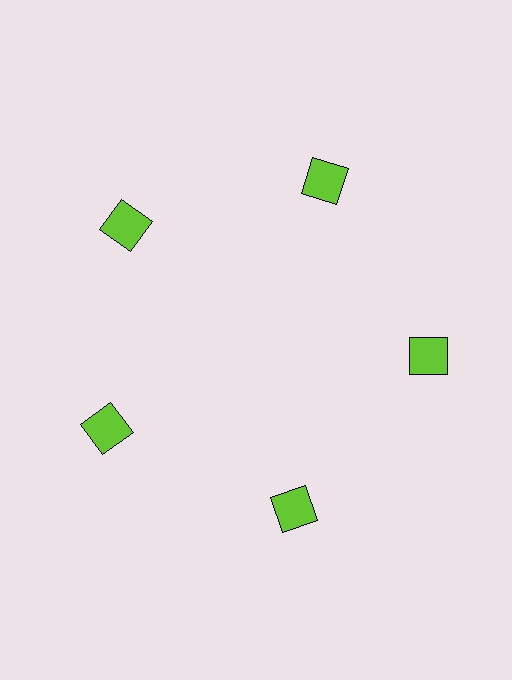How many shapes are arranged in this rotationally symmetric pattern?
There are 5 shapes, arranged in 5 groups of 1.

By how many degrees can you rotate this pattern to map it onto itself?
The pattern maps onto itself every 72 degrees of rotation.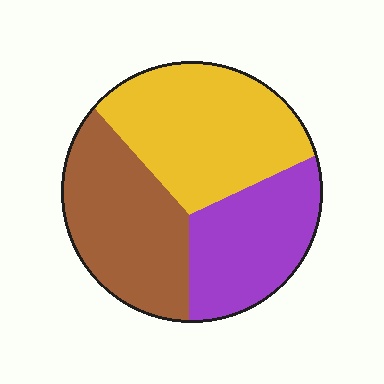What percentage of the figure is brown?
Brown covers 33% of the figure.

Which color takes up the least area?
Purple, at roughly 30%.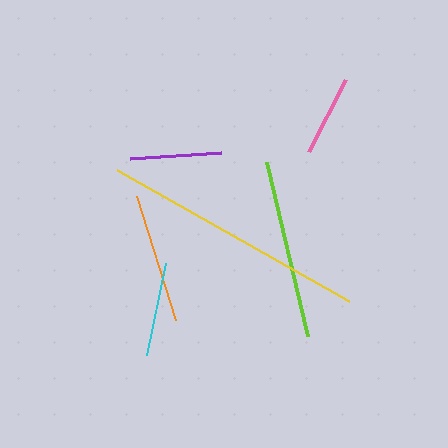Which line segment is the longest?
The yellow line is the longest at approximately 266 pixels.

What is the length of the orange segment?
The orange segment is approximately 130 pixels long.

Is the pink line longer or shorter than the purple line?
The purple line is longer than the pink line.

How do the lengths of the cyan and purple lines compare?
The cyan and purple lines are approximately the same length.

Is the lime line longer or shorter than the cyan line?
The lime line is longer than the cyan line.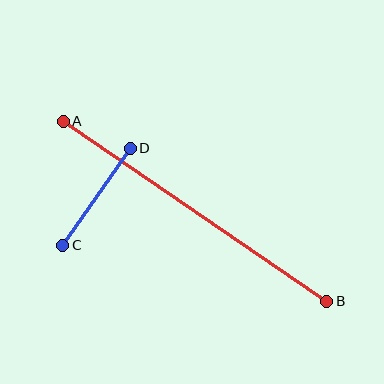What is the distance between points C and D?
The distance is approximately 118 pixels.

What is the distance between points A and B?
The distance is approximately 319 pixels.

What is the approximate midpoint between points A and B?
The midpoint is at approximately (195, 211) pixels.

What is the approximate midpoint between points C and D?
The midpoint is at approximately (97, 197) pixels.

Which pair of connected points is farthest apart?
Points A and B are farthest apart.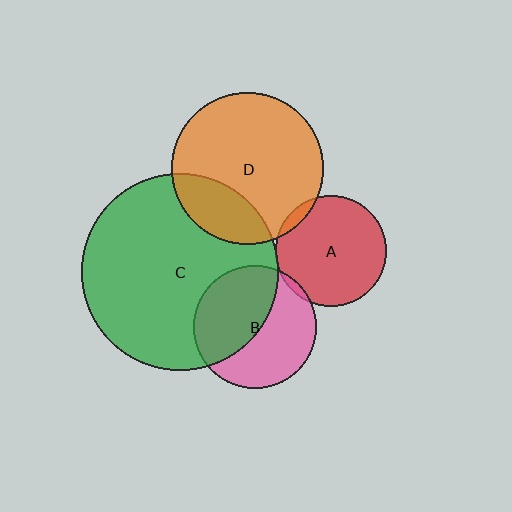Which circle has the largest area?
Circle C (green).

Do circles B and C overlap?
Yes.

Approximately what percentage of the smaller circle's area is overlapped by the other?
Approximately 50%.